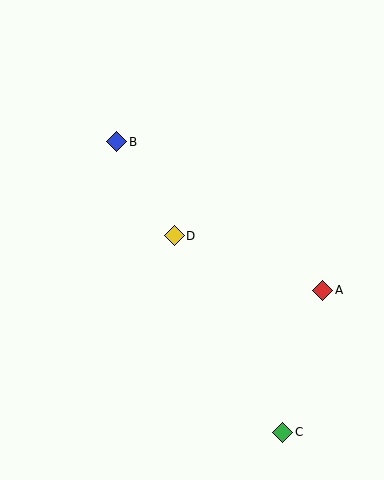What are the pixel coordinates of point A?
Point A is at (323, 290).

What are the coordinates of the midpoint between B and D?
The midpoint between B and D is at (145, 189).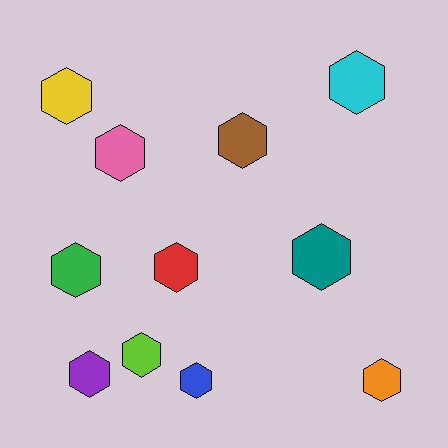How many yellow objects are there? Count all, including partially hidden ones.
There is 1 yellow object.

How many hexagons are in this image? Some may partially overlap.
There are 11 hexagons.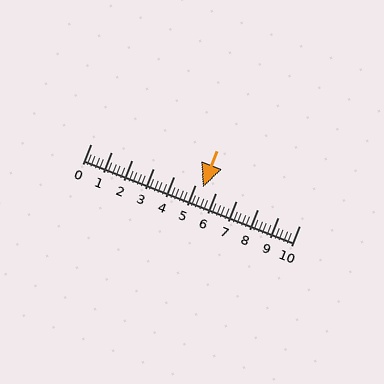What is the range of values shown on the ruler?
The ruler shows values from 0 to 10.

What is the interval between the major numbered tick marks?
The major tick marks are spaced 1 units apart.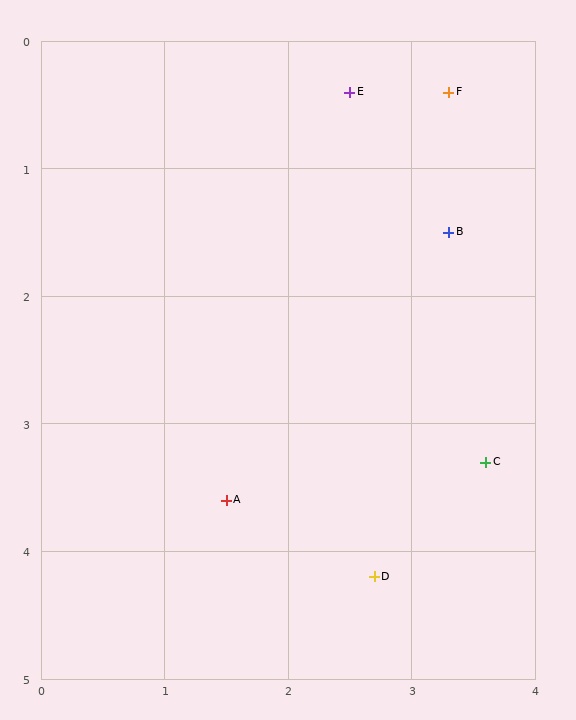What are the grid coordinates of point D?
Point D is at approximately (2.7, 4.2).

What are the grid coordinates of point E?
Point E is at approximately (2.5, 0.4).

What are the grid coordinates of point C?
Point C is at approximately (3.6, 3.3).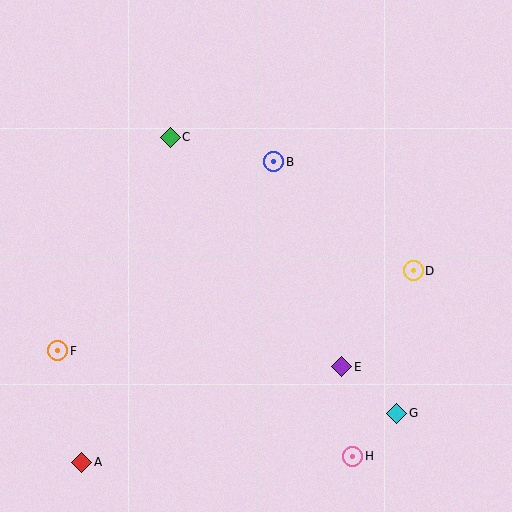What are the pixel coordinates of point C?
Point C is at (170, 137).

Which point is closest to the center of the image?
Point B at (274, 162) is closest to the center.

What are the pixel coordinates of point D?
Point D is at (413, 271).